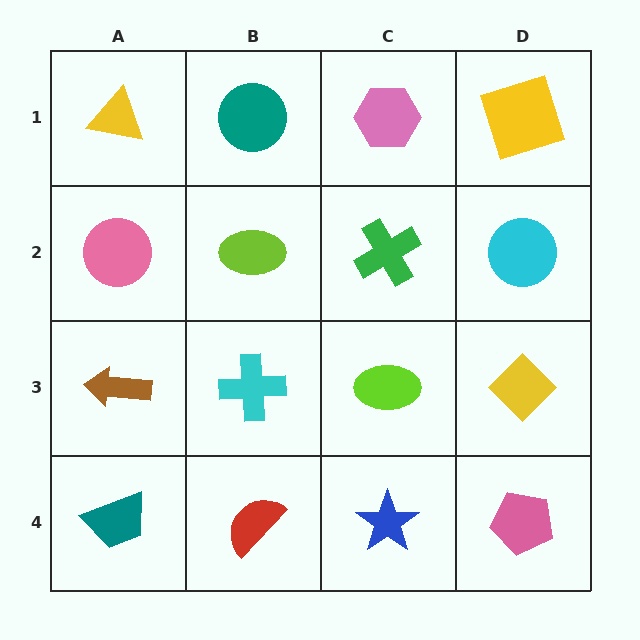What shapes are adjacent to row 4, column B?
A cyan cross (row 3, column B), a teal trapezoid (row 4, column A), a blue star (row 4, column C).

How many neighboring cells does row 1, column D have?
2.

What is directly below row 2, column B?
A cyan cross.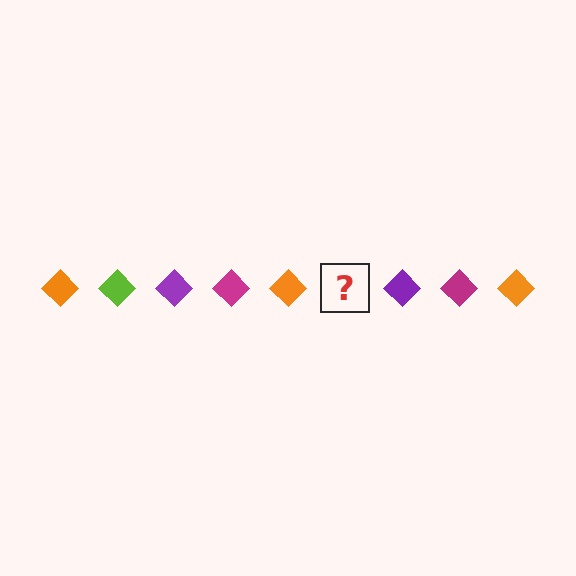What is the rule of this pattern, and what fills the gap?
The rule is that the pattern cycles through orange, lime, purple, magenta diamonds. The gap should be filled with a lime diamond.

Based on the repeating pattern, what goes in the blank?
The blank should be a lime diamond.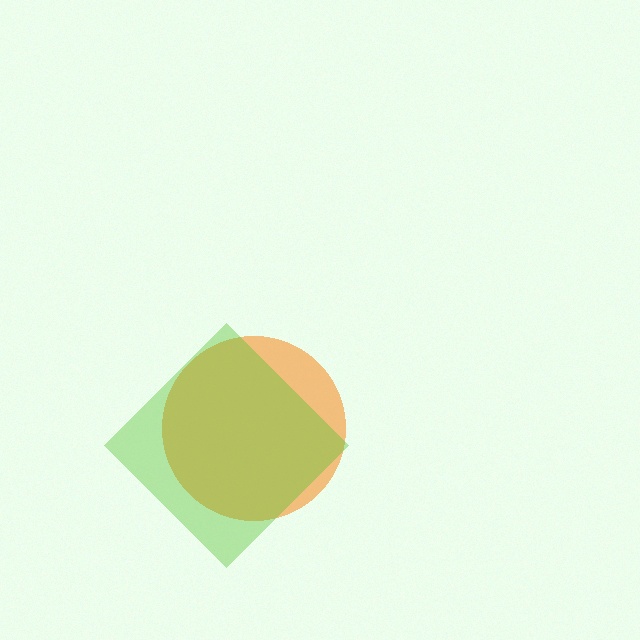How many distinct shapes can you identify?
There are 2 distinct shapes: an orange circle, a lime diamond.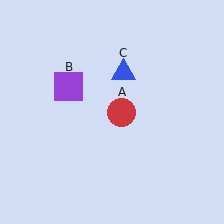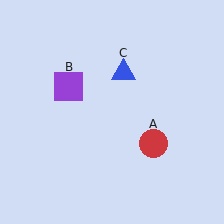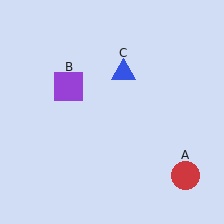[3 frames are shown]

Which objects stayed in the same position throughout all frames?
Purple square (object B) and blue triangle (object C) remained stationary.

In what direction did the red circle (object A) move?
The red circle (object A) moved down and to the right.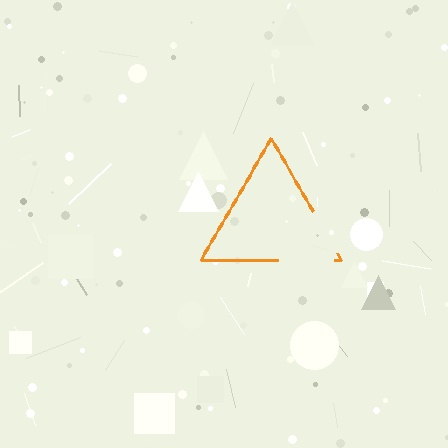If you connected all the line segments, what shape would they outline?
They would outline a triangle.